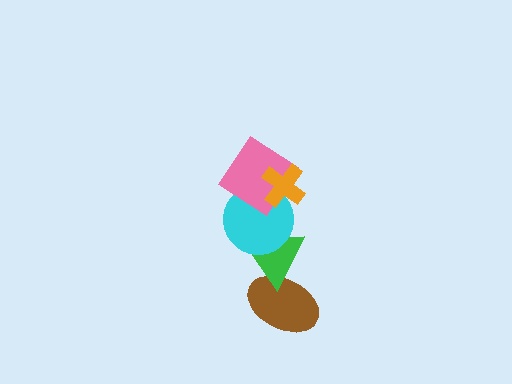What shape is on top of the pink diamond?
The orange cross is on top of the pink diamond.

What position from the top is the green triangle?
The green triangle is 4th from the top.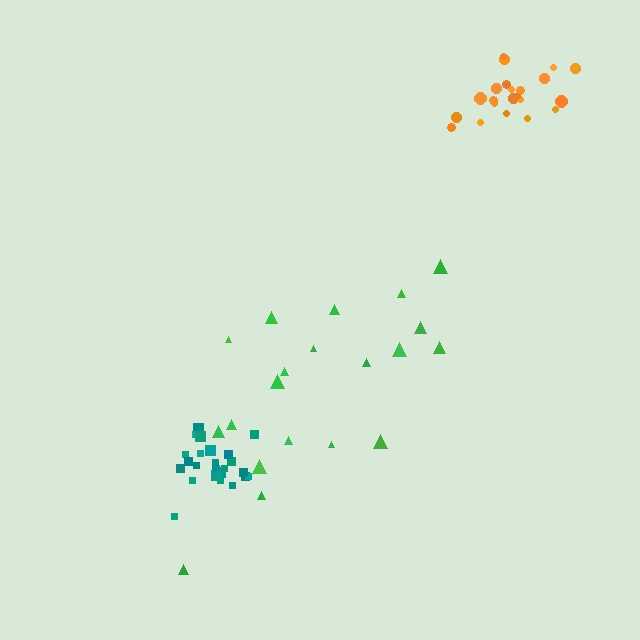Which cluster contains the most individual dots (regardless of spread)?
Teal (27).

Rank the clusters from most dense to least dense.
teal, orange, green.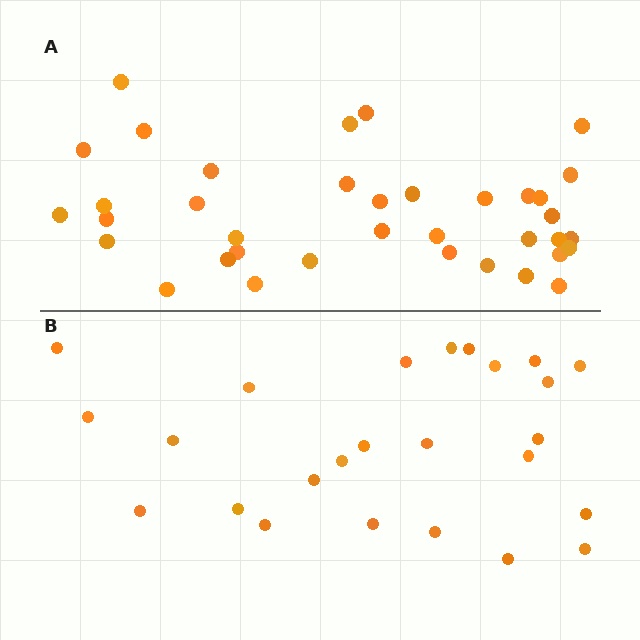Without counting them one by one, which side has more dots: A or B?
Region A (the top region) has more dots.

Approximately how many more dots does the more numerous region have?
Region A has roughly 12 or so more dots than region B.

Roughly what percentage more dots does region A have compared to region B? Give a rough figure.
About 50% more.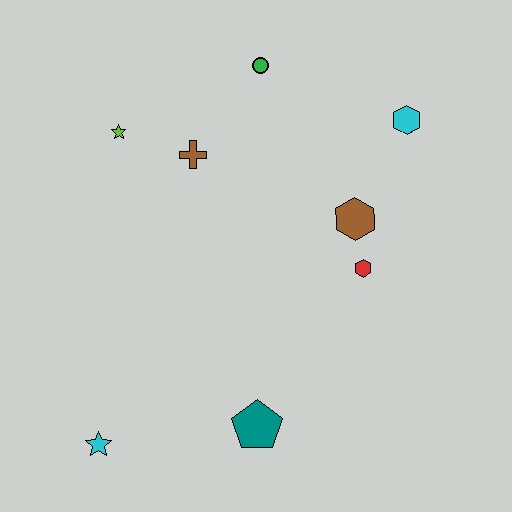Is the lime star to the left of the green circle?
Yes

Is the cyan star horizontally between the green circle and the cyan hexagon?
No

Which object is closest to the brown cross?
The lime star is closest to the brown cross.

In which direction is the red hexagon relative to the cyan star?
The red hexagon is to the right of the cyan star.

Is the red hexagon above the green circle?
No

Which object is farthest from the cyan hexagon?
The cyan star is farthest from the cyan hexagon.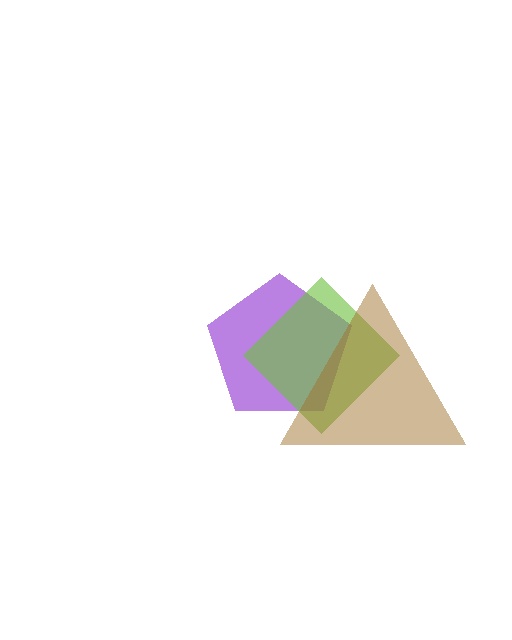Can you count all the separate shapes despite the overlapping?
Yes, there are 3 separate shapes.